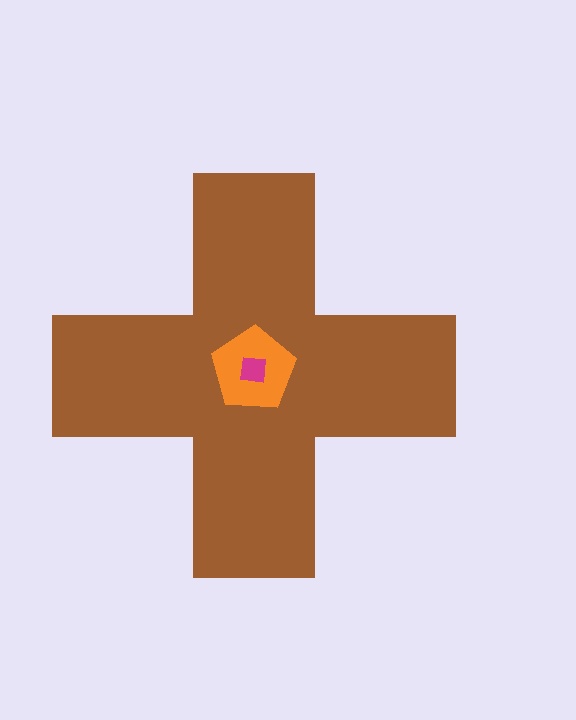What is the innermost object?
The magenta square.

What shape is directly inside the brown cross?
The orange pentagon.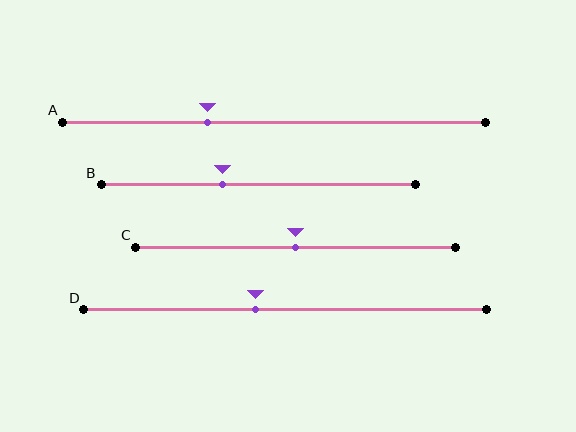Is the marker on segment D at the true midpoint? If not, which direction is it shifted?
No, the marker on segment D is shifted to the left by about 7% of the segment length.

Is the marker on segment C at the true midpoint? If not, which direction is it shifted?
Yes, the marker on segment C is at the true midpoint.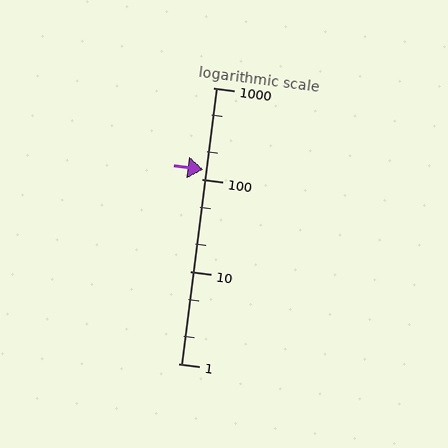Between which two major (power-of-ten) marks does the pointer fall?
The pointer is between 100 and 1000.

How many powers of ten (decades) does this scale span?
The scale spans 3 decades, from 1 to 1000.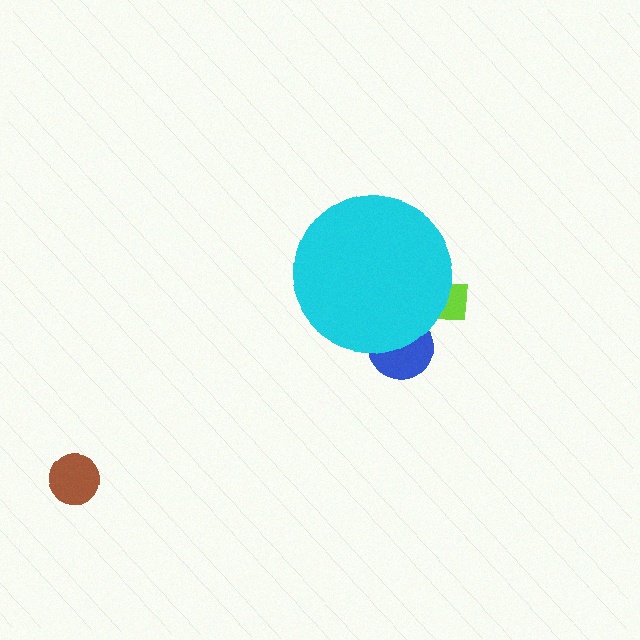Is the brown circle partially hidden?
No, the brown circle is fully visible.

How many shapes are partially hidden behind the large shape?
2 shapes are partially hidden.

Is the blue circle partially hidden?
Yes, the blue circle is partially hidden behind the cyan circle.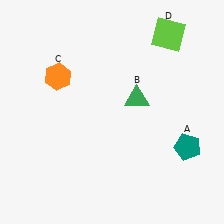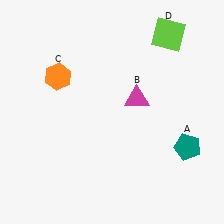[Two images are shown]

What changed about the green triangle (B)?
In Image 1, B is green. In Image 2, it changed to magenta.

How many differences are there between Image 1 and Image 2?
There is 1 difference between the two images.